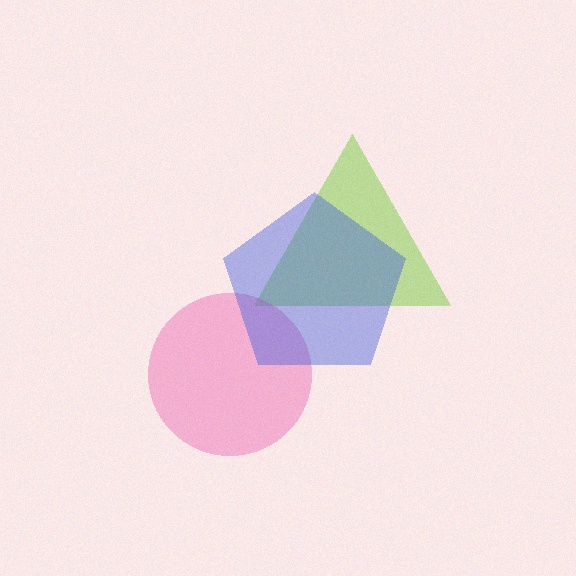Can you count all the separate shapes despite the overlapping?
Yes, there are 3 separate shapes.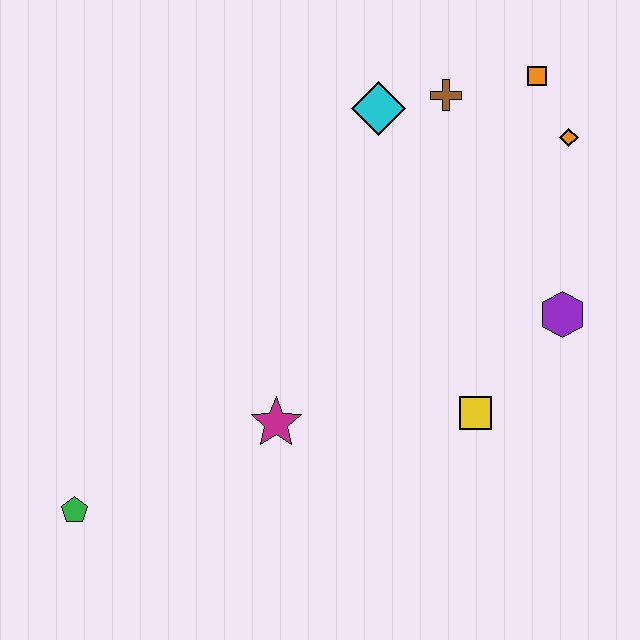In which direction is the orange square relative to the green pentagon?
The orange square is to the right of the green pentagon.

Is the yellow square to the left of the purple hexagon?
Yes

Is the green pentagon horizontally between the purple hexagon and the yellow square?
No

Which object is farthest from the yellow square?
The green pentagon is farthest from the yellow square.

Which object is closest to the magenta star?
The yellow square is closest to the magenta star.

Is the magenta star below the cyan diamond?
Yes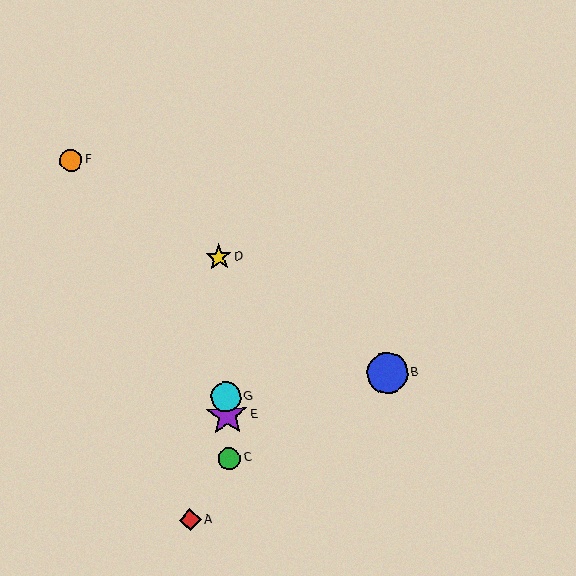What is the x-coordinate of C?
Object C is at x≈229.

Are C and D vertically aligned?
Yes, both are at x≈229.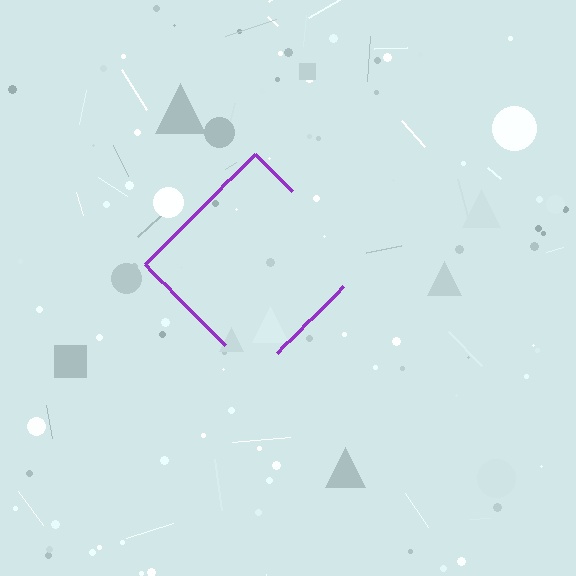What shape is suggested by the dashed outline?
The dashed outline suggests a diamond.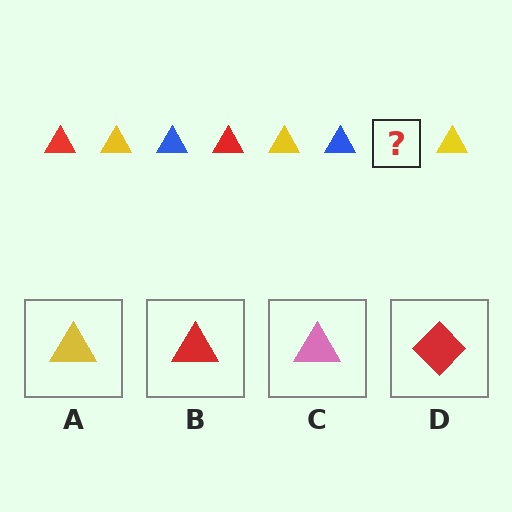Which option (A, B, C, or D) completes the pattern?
B.